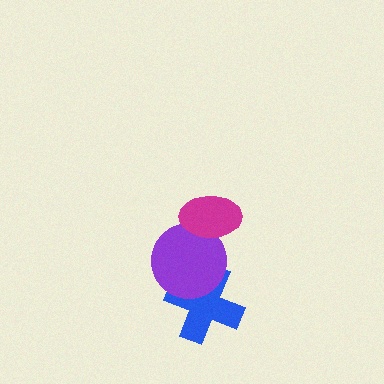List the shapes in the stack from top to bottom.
From top to bottom: the magenta ellipse, the purple circle, the blue cross.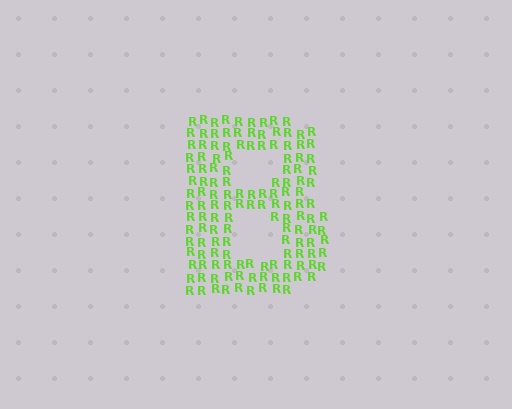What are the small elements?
The small elements are letter R's.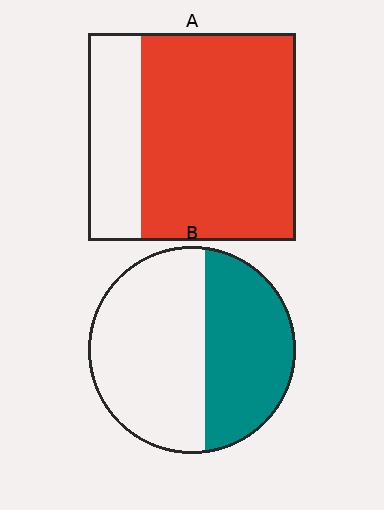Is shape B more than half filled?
No.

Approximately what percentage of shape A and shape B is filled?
A is approximately 75% and B is approximately 40%.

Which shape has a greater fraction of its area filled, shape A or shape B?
Shape A.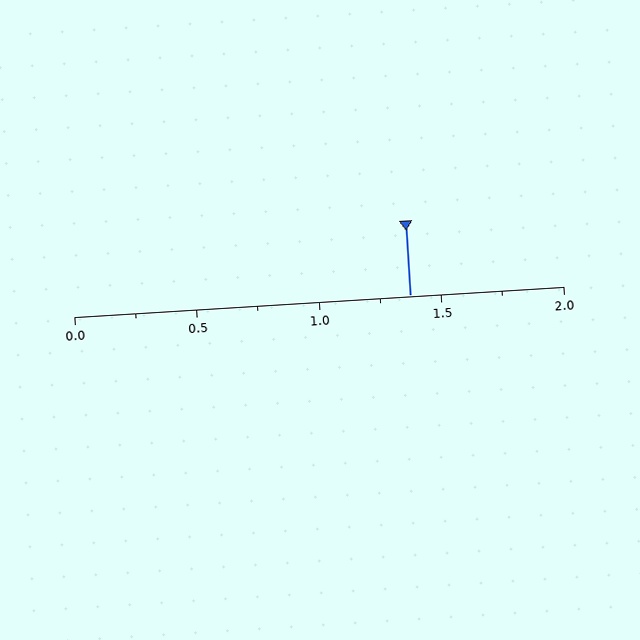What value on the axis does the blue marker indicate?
The marker indicates approximately 1.38.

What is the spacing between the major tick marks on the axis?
The major ticks are spaced 0.5 apart.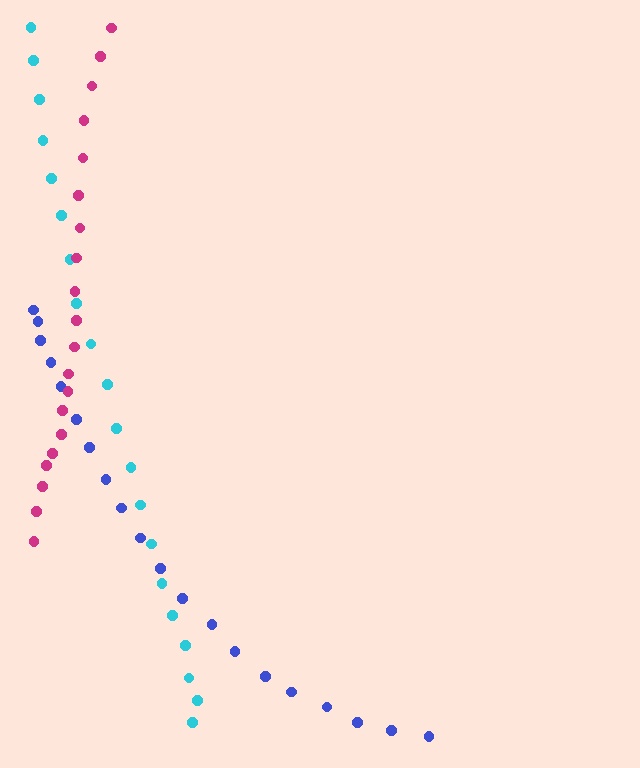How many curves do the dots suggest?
There are 3 distinct paths.